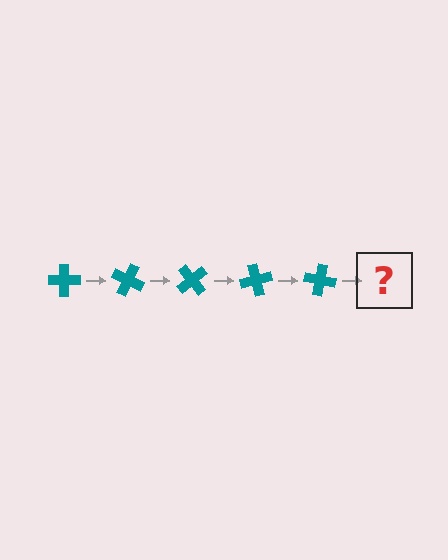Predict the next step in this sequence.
The next step is a teal cross rotated 125 degrees.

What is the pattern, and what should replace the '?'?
The pattern is that the cross rotates 25 degrees each step. The '?' should be a teal cross rotated 125 degrees.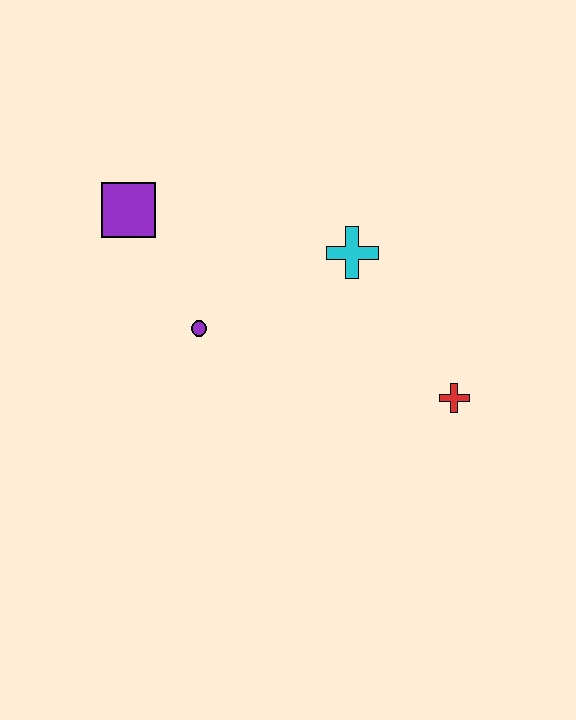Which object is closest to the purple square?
The purple circle is closest to the purple square.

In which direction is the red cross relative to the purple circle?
The red cross is to the right of the purple circle.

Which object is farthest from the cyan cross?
The purple square is farthest from the cyan cross.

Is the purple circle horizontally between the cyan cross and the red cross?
No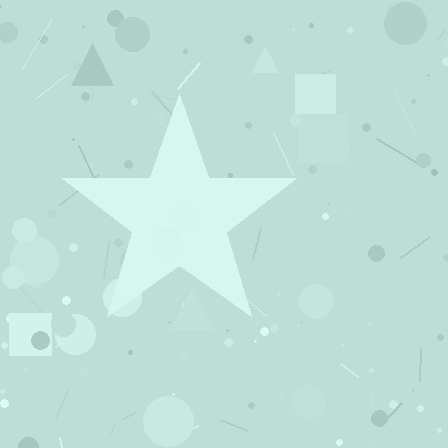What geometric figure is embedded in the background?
A star is embedded in the background.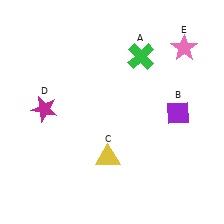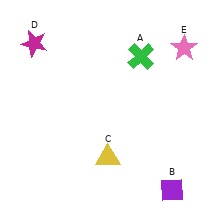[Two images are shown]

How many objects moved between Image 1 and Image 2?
2 objects moved between the two images.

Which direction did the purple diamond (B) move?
The purple diamond (B) moved down.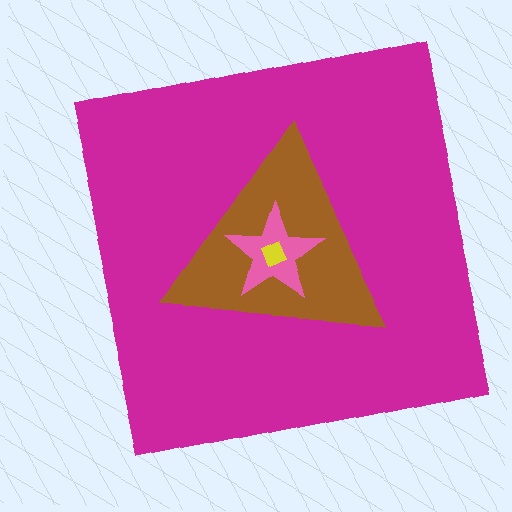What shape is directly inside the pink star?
The yellow diamond.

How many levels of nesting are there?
4.